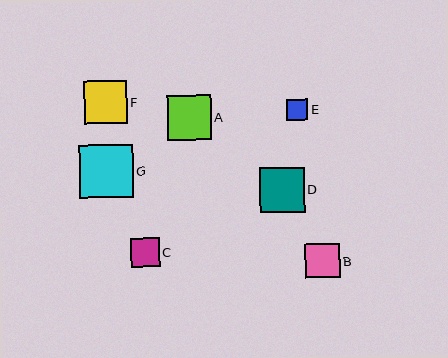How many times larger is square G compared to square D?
Square G is approximately 1.2 times the size of square D.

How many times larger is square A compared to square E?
Square A is approximately 2.1 times the size of square E.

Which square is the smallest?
Square E is the smallest with a size of approximately 21 pixels.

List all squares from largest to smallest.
From largest to smallest: G, D, A, F, B, C, E.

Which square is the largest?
Square G is the largest with a size of approximately 54 pixels.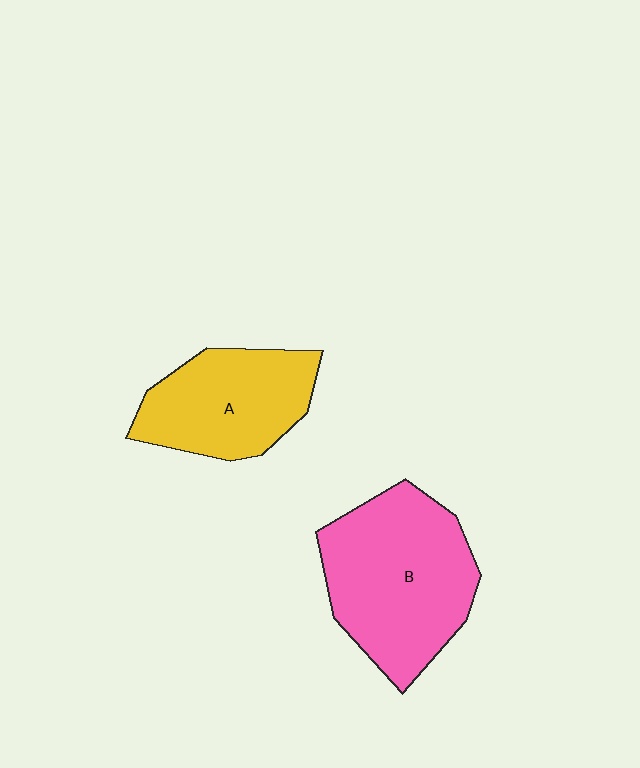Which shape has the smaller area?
Shape A (yellow).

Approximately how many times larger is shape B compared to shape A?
Approximately 1.4 times.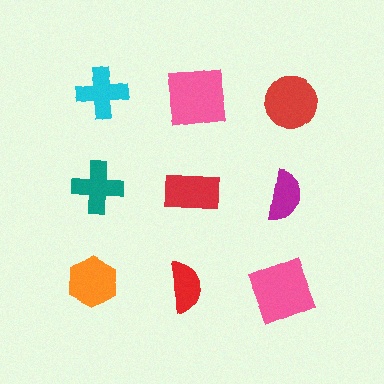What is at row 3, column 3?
A pink square.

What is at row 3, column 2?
A red semicircle.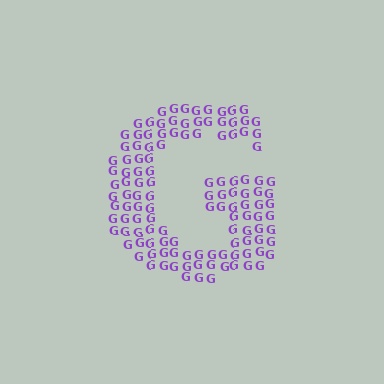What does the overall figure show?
The overall figure shows the letter G.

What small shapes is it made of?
It is made of small letter G's.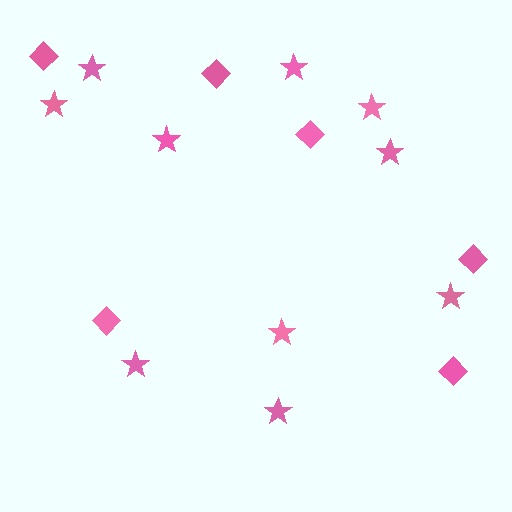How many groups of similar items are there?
There are 2 groups: one group of stars (10) and one group of diamonds (6).